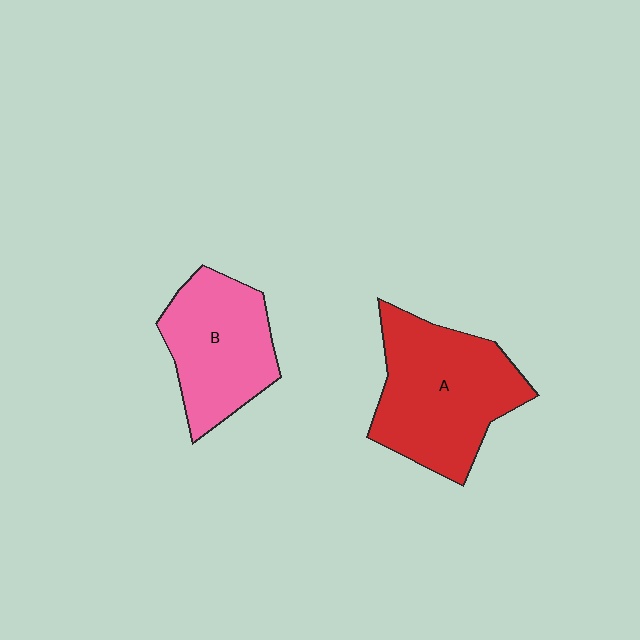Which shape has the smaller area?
Shape B (pink).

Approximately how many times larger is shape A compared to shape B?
Approximately 1.3 times.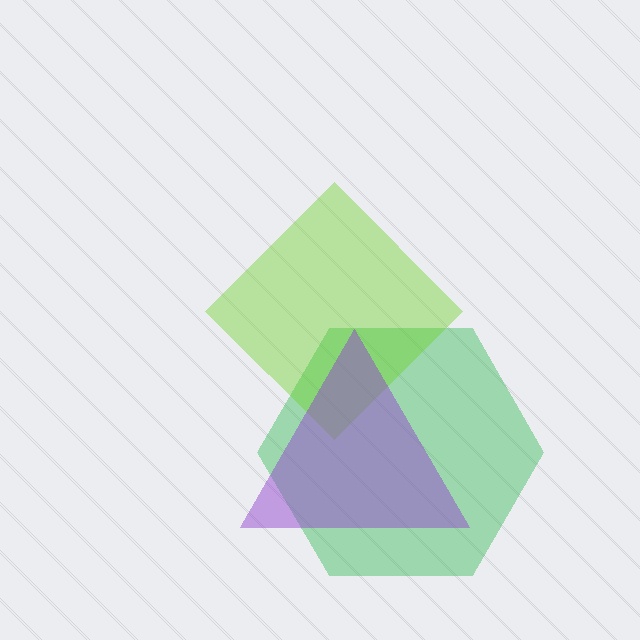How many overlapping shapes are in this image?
There are 3 overlapping shapes in the image.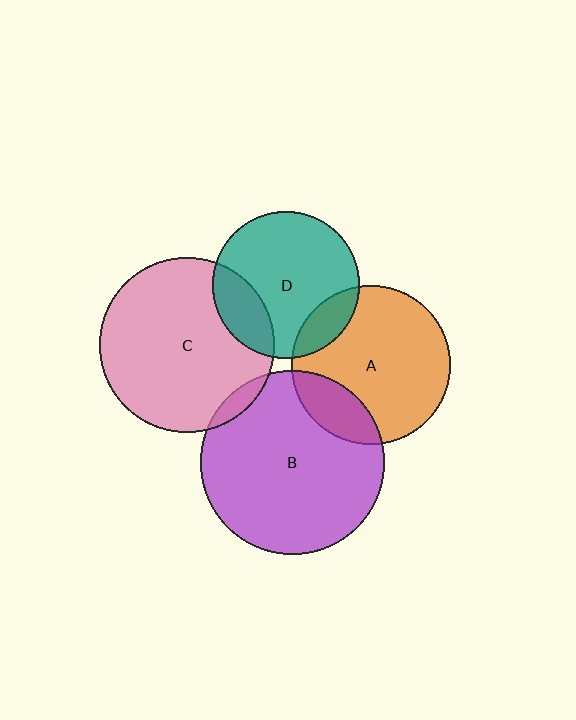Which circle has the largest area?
Circle B (purple).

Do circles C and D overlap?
Yes.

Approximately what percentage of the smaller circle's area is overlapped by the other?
Approximately 20%.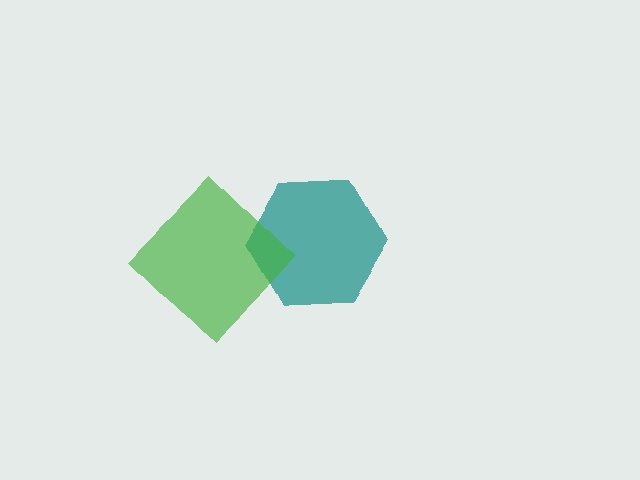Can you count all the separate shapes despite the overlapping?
Yes, there are 2 separate shapes.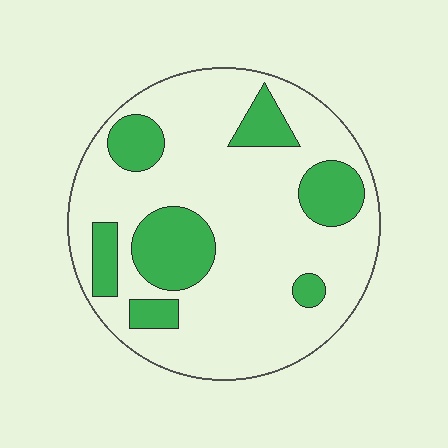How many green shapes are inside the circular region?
7.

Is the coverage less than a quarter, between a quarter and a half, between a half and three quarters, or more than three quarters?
Less than a quarter.